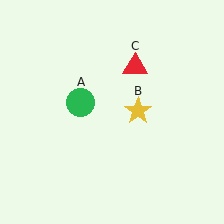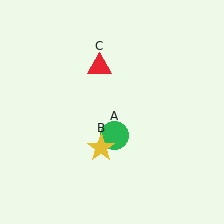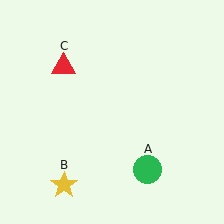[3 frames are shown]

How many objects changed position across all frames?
3 objects changed position: green circle (object A), yellow star (object B), red triangle (object C).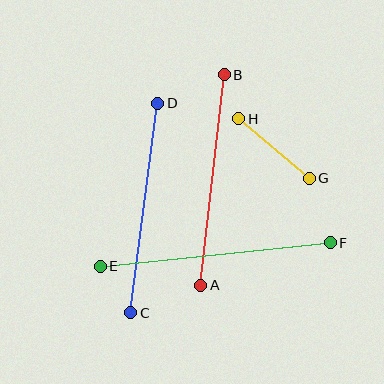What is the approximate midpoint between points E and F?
The midpoint is at approximately (215, 255) pixels.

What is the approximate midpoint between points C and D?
The midpoint is at approximately (144, 208) pixels.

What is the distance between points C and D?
The distance is approximately 211 pixels.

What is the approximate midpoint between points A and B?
The midpoint is at approximately (212, 180) pixels.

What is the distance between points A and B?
The distance is approximately 212 pixels.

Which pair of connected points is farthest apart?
Points E and F are farthest apart.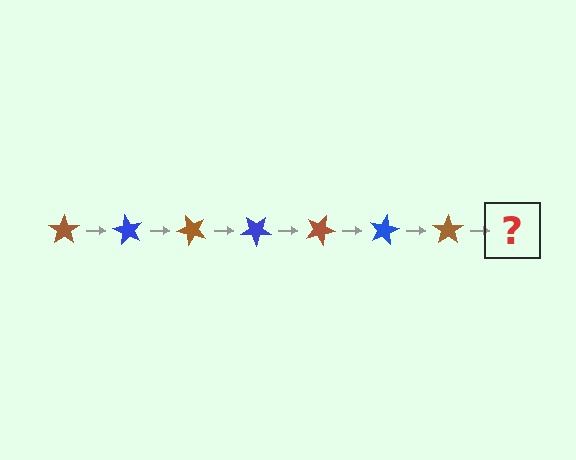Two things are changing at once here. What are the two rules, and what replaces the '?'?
The two rules are that it rotates 60 degrees each step and the color cycles through brown and blue. The '?' should be a blue star, rotated 420 degrees from the start.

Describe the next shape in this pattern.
It should be a blue star, rotated 420 degrees from the start.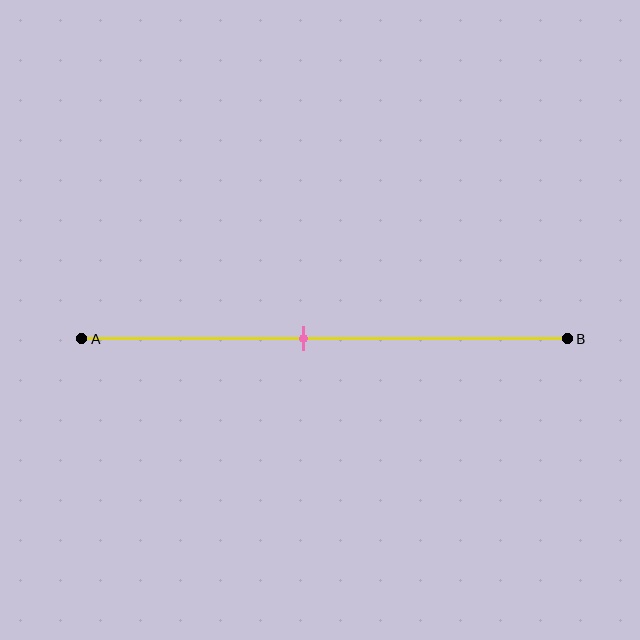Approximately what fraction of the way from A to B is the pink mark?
The pink mark is approximately 45% of the way from A to B.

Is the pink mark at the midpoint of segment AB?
No, the mark is at about 45% from A, not at the 50% midpoint.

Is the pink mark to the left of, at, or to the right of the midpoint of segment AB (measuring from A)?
The pink mark is to the left of the midpoint of segment AB.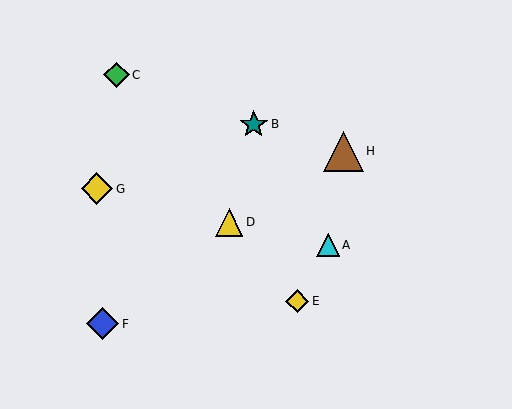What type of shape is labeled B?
Shape B is a teal star.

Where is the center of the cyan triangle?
The center of the cyan triangle is at (328, 245).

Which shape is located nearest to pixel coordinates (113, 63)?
The green diamond (labeled C) at (116, 75) is nearest to that location.